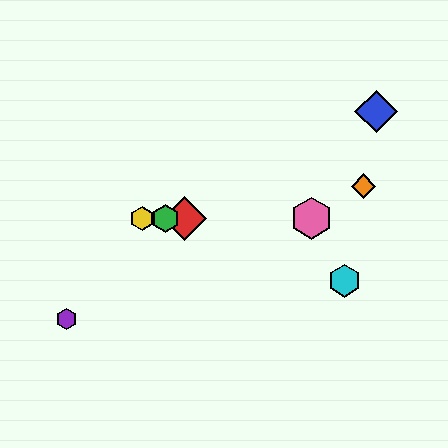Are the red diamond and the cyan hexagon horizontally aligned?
No, the red diamond is at y≈218 and the cyan hexagon is at y≈281.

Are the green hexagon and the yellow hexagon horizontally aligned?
Yes, both are at y≈218.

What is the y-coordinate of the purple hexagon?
The purple hexagon is at y≈319.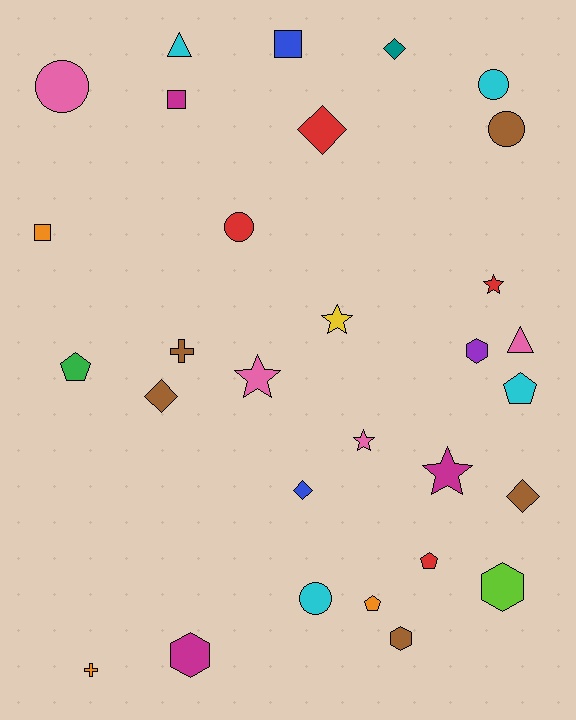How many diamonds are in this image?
There are 5 diamonds.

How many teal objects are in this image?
There is 1 teal object.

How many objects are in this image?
There are 30 objects.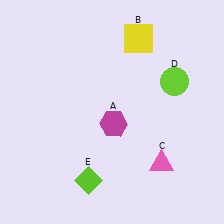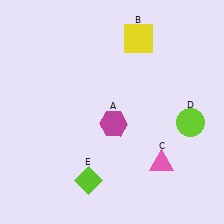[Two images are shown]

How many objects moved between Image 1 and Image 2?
1 object moved between the two images.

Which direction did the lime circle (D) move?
The lime circle (D) moved down.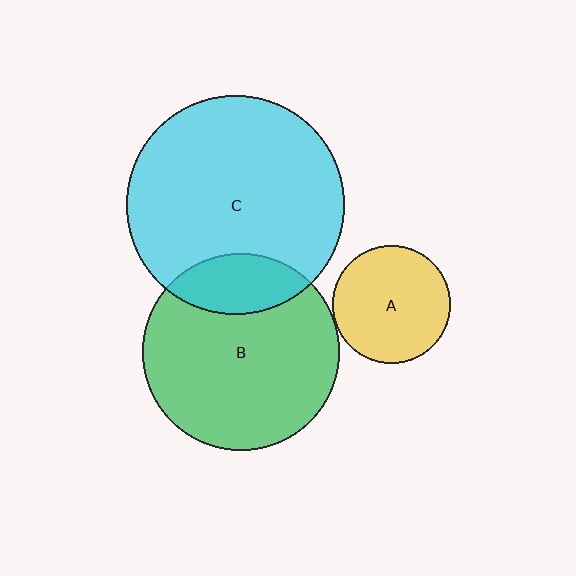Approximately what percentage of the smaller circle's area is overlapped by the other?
Approximately 20%.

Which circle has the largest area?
Circle C (cyan).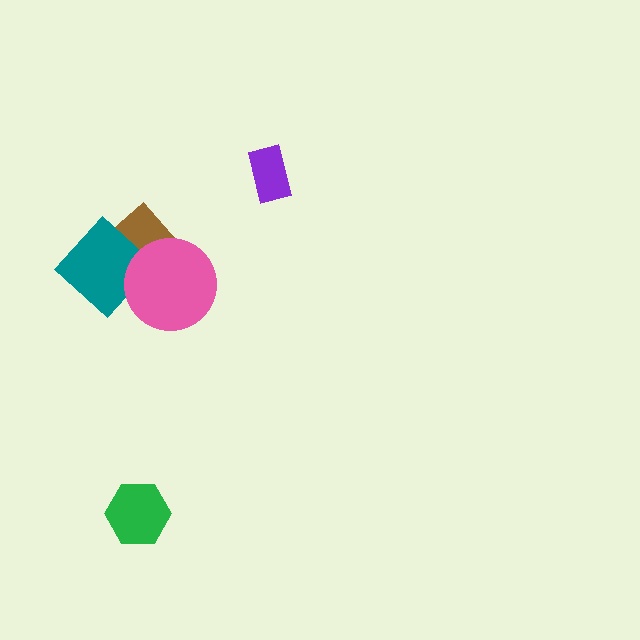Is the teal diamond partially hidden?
Yes, it is partially covered by another shape.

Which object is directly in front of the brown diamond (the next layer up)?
The teal diamond is directly in front of the brown diamond.